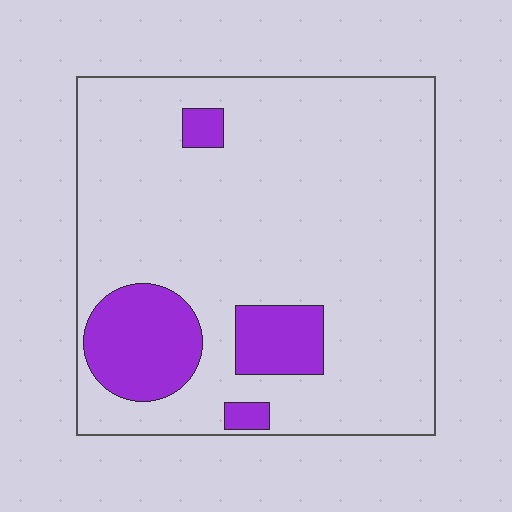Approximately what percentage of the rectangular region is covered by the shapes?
Approximately 15%.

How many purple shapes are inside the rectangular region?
4.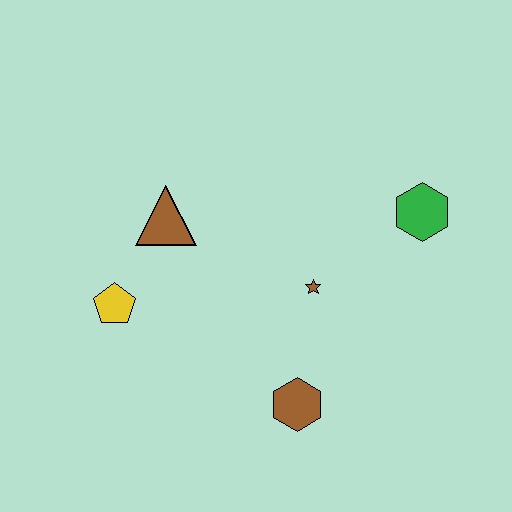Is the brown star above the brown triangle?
No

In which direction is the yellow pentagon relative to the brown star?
The yellow pentagon is to the left of the brown star.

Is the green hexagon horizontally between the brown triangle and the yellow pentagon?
No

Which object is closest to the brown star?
The brown hexagon is closest to the brown star.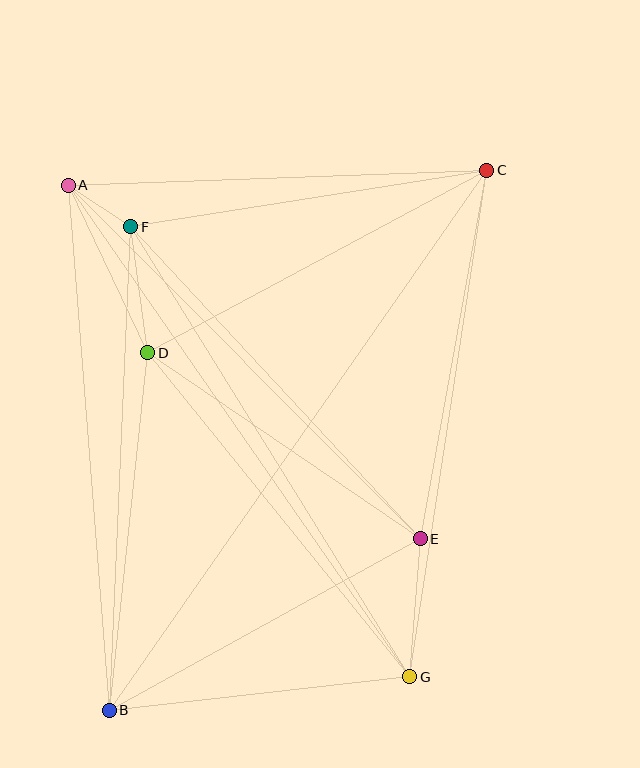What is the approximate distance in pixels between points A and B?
The distance between A and B is approximately 527 pixels.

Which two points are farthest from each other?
Points B and C are farthest from each other.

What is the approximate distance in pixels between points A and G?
The distance between A and G is approximately 598 pixels.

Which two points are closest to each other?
Points A and F are closest to each other.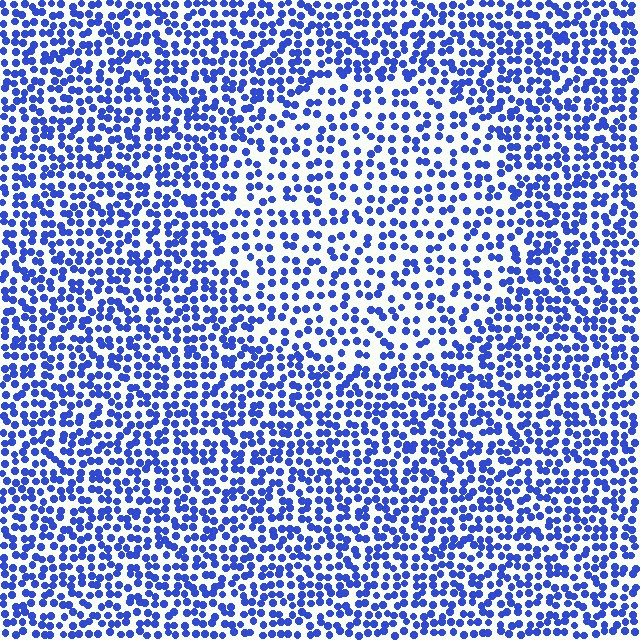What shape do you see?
I see a circle.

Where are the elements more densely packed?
The elements are more densely packed outside the circle boundary.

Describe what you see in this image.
The image contains small blue elements arranged at two different densities. A circle-shaped region is visible where the elements are less densely packed than the surrounding area.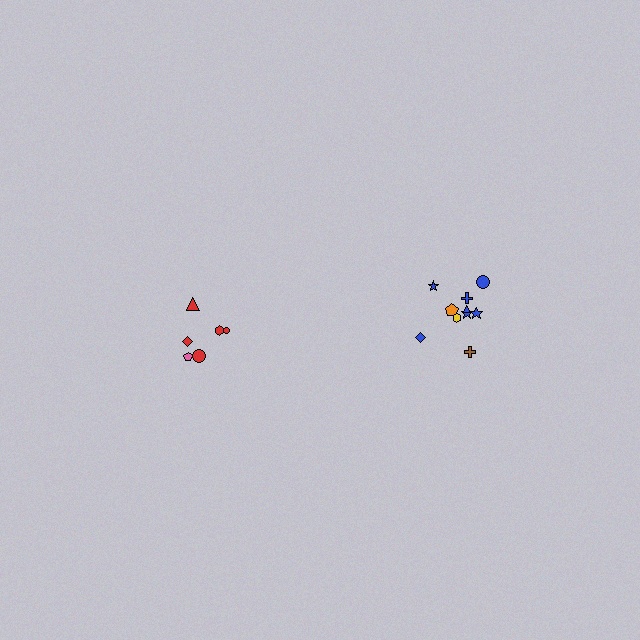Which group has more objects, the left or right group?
The right group.